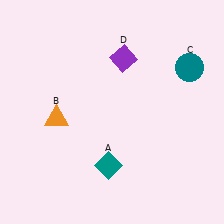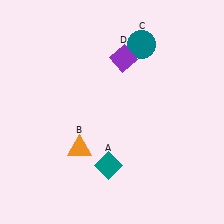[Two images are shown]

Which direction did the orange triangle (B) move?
The orange triangle (B) moved down.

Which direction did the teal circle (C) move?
The teal circle (C) moved left.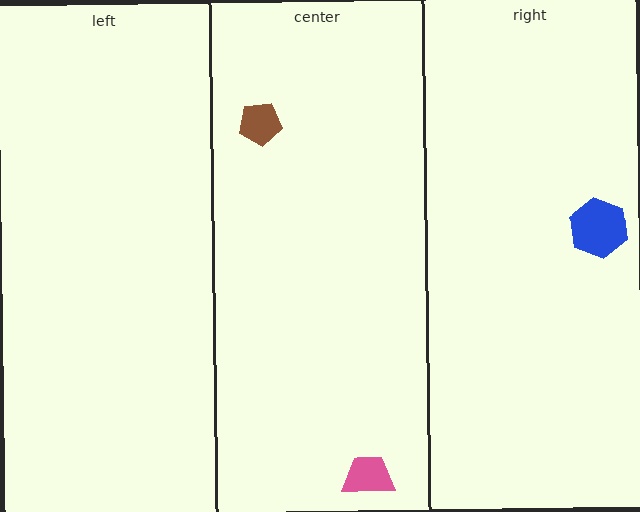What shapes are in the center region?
The pink trapezoid, the brown pentagon.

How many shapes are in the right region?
1.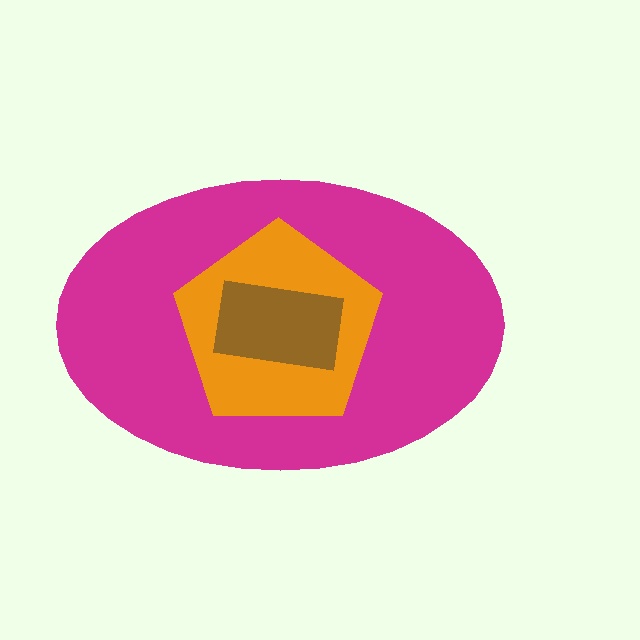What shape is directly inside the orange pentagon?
The brown rectangle.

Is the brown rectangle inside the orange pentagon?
Yes.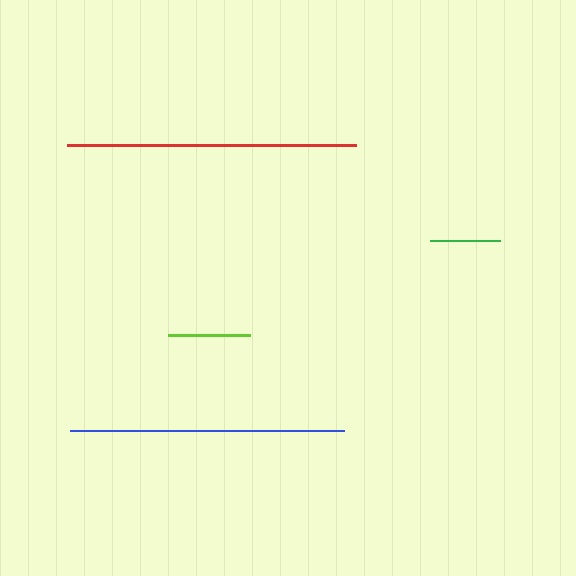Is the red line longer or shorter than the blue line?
The red line is longer than the blue line.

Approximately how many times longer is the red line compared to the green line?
The red line is approximately 4.1 times the length of the green line.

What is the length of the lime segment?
The lime segment is approximately 82 pixels long.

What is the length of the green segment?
The green segment is approximately 71 pixels long.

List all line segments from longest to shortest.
From longest to shortest: red, blue, lime, green.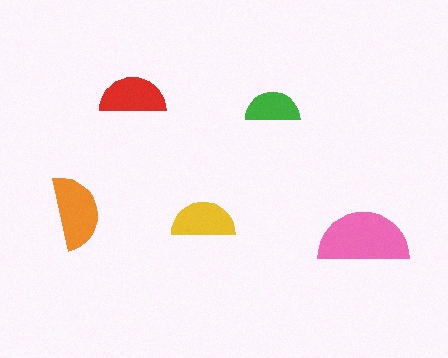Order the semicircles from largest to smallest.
the pink one, the orange one, the red one, the yellow one, the green one.